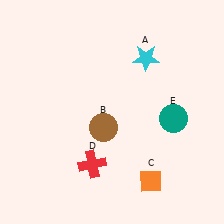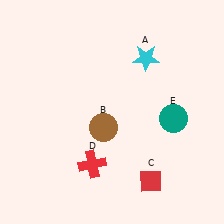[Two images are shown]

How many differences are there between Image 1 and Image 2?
There is 1 difference between the two images.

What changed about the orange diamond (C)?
In Image 1, C is orange. In Image 2, it changed to red.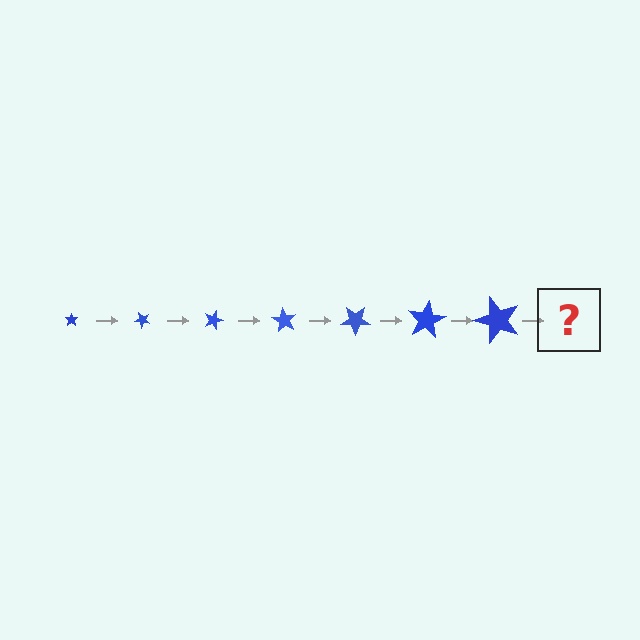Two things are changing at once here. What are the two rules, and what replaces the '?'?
The two rules are that the star grows larger each step and it rotates 45 degrees each step. The '?' should be a star, larger than the previous one and rotated 315 degrees from the start.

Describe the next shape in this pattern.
It should be a star, larger than the previous one and rotated 315 degrees from the start.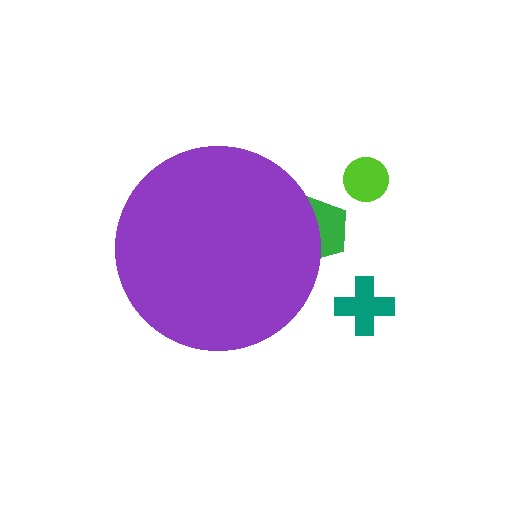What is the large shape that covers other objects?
A purple circle.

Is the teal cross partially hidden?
No, the teal cross is fully visible.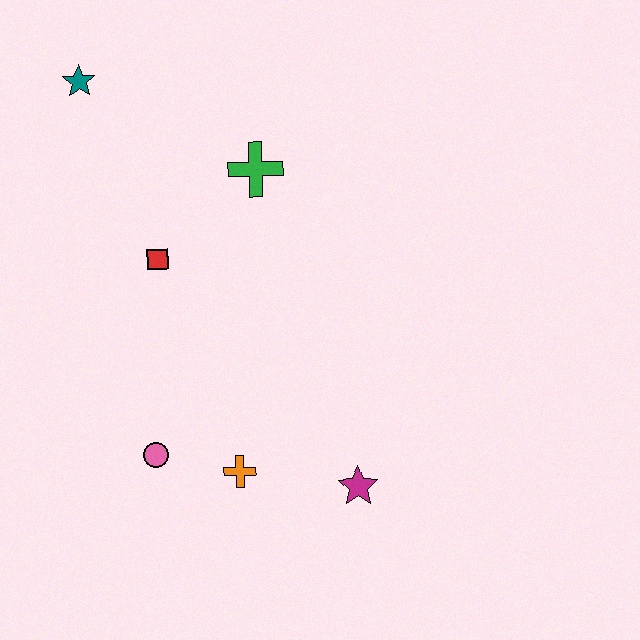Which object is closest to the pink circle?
The orange cross is closest to the pink circle.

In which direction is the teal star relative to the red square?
The teal star is above the red square.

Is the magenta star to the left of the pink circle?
No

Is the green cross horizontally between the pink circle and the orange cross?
No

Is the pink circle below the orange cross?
No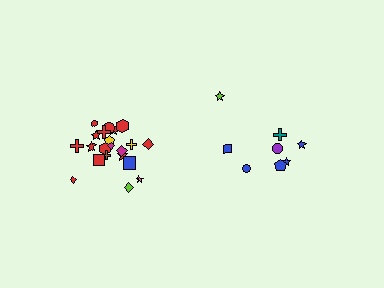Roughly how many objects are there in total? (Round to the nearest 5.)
Roughly 30 objects in total.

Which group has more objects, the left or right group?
The left group.